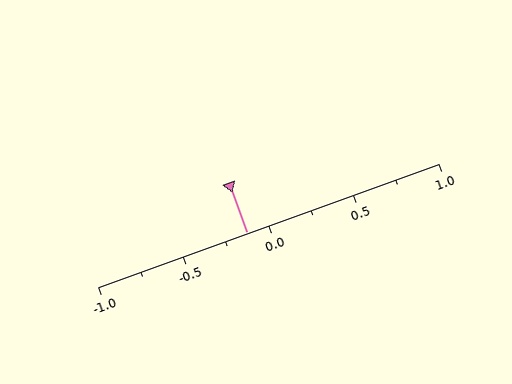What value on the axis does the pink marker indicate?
The marker indicates approximately -0.12.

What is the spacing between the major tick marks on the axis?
The major ticks are spaced 0.5 apart.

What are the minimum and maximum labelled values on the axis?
The axis runs from -1.0 to 1.0.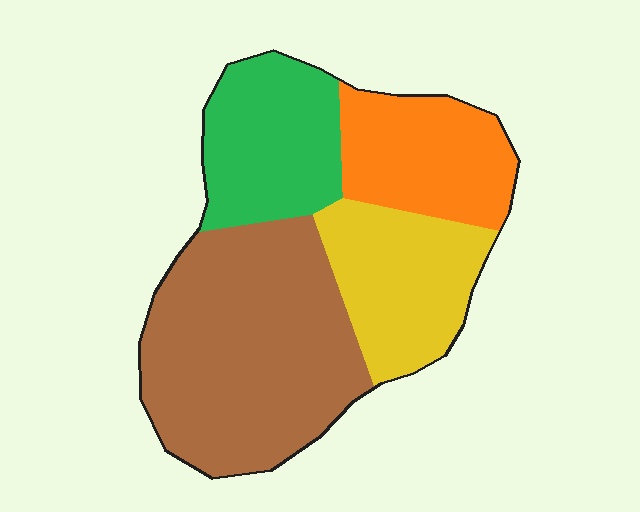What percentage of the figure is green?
Green takes up about one fifth (1/5) of the figure.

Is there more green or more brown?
Brown.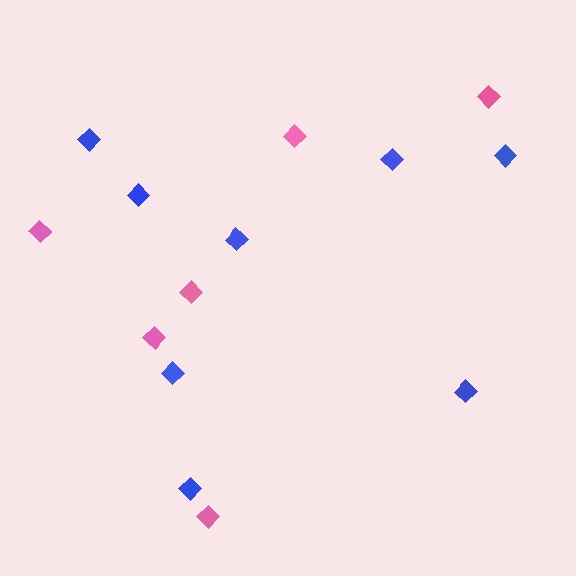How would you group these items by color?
There are 2 groups: one group of pink diamonds (6) and one group of blue diamonds (8).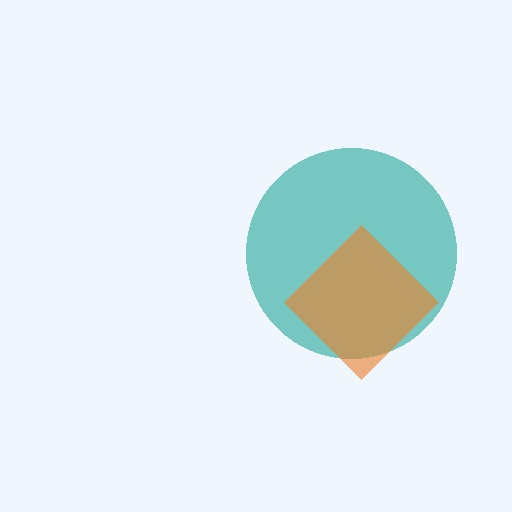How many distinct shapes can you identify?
There are 2 distinct shapes: a teal circle, an orange diamond.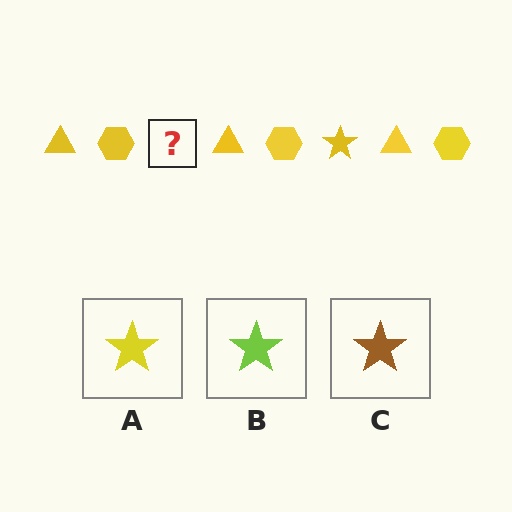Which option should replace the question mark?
Option A.